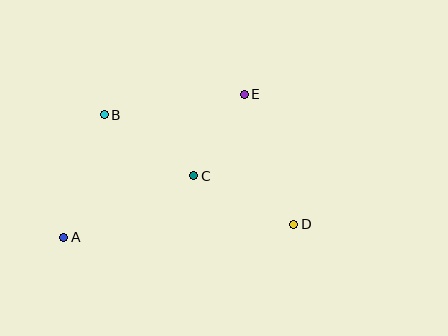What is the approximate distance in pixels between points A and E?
The distance between A and E is approximately 230 pixels.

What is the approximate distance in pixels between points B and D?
The distance between B and D is approximately 219 pixels.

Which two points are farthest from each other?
Points A and D are farthest from each other.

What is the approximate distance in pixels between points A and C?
The distance between A and C is approximately 143 pixels.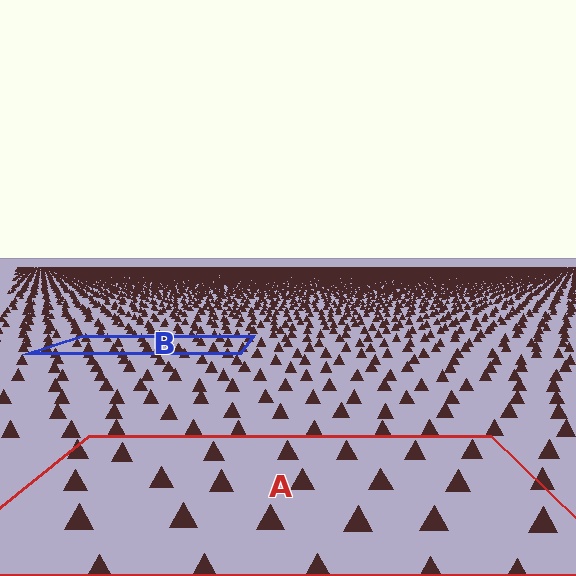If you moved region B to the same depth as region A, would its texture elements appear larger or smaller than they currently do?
They would appear larger. At a closer depth, the same texture elements are projected at a bigger on-screen size.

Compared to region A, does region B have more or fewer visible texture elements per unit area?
Region B has more texture elements per unit area — they are packed more densely because it is farther away.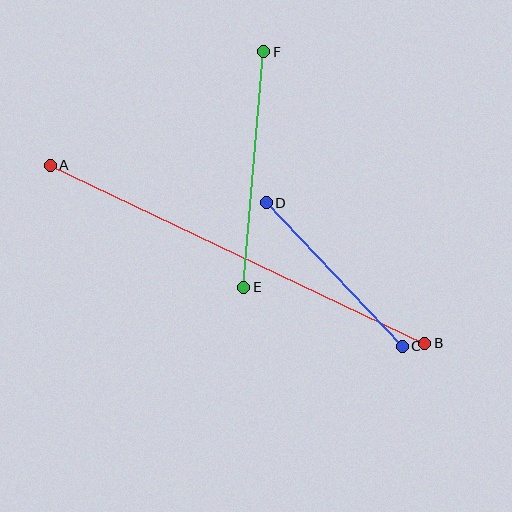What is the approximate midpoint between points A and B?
The midpoint is at approximately (237, 254) pixels.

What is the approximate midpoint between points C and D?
The midpoint is at approximately (334, 274) pixels.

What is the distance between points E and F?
The distance is approximately 236 pixels.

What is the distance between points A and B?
The distance is approximately 415 pixels.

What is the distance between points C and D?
The distance is approximately 198 pixels.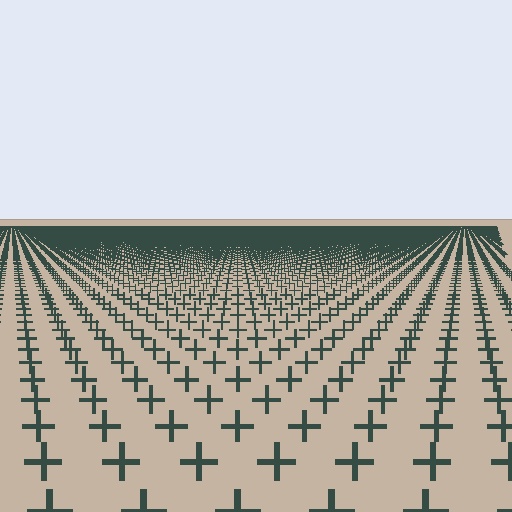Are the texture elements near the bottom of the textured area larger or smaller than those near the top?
Larger. Near the bottom, elements are closer to the viewer and appear at a bigger on-screen size.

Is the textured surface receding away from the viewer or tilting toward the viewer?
The surface is receding away from the viewer. Texture elements get smaller and denser toward the top.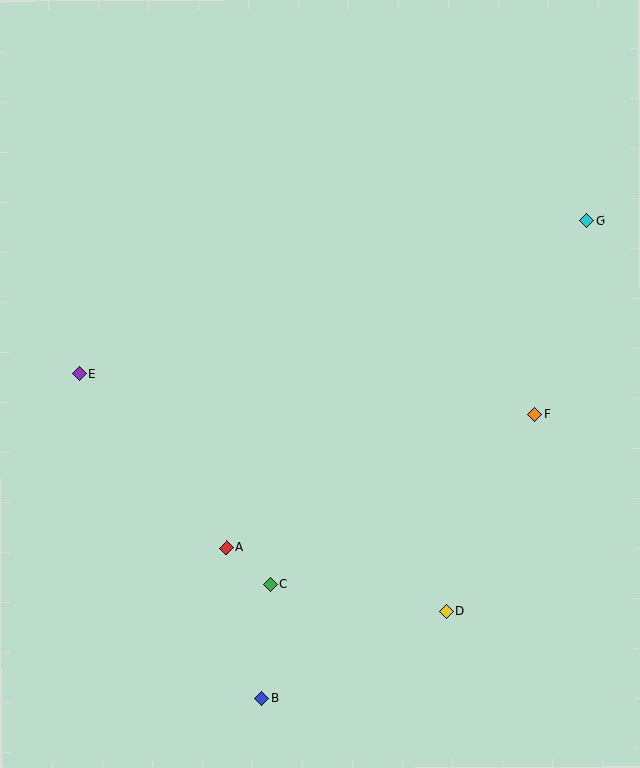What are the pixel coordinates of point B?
Point B is at (261, 698).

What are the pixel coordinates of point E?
Point E is at (79, 374).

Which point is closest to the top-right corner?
Point G is closest to the top-right corner.